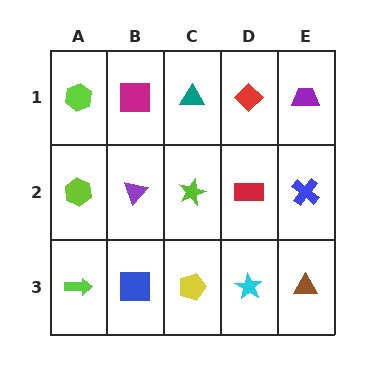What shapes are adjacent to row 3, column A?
A lime hexagon (row 2, column A), a blue square (row 3, column B).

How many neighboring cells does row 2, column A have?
3.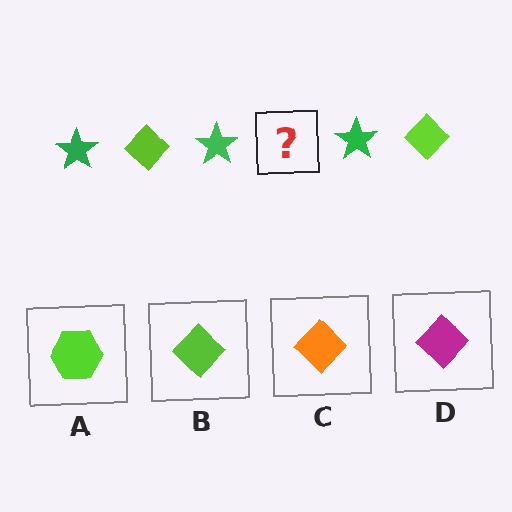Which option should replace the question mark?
Option B.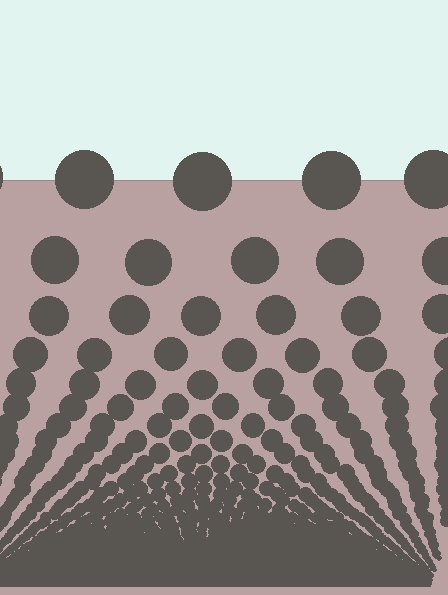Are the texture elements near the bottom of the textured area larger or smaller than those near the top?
Smaller. The gradient is inverted — elements near the bottom are smaller and denser.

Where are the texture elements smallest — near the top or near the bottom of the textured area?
Near the bottom.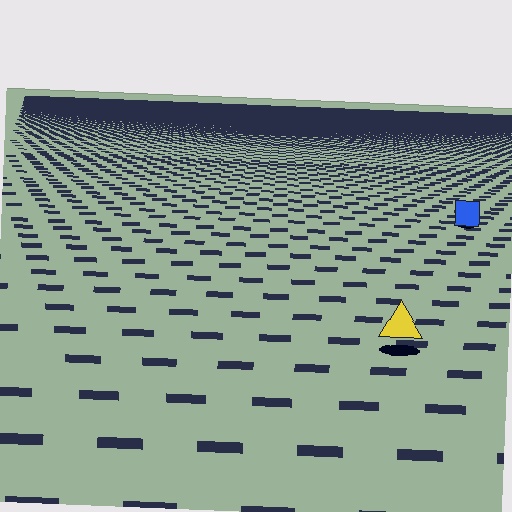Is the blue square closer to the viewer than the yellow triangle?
No. The yellow triangle is closer — you can tell from the texture gradient: the ground texture is coarser near it.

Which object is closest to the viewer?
The yellow triangle is closest. The texture marks near it are larger and more spread out.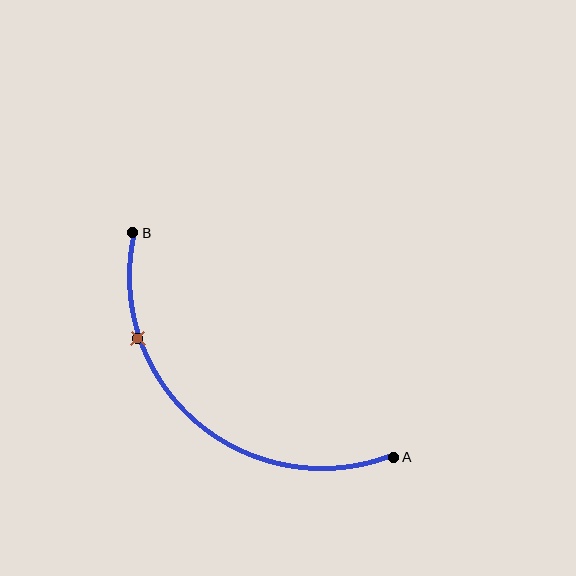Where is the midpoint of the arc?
The arc midpoint is the point on the curve farthest from the straight line joining A and B. It sits below and to the left of that line.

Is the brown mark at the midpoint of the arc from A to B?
No. The brown mark lies on the arc but is closer to endpoint B. The arc midpoint would be at the point on the curve equidistant along the arc from both A and B.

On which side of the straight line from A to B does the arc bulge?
The arc bulges below and to the left of the straight line connecting A and B.